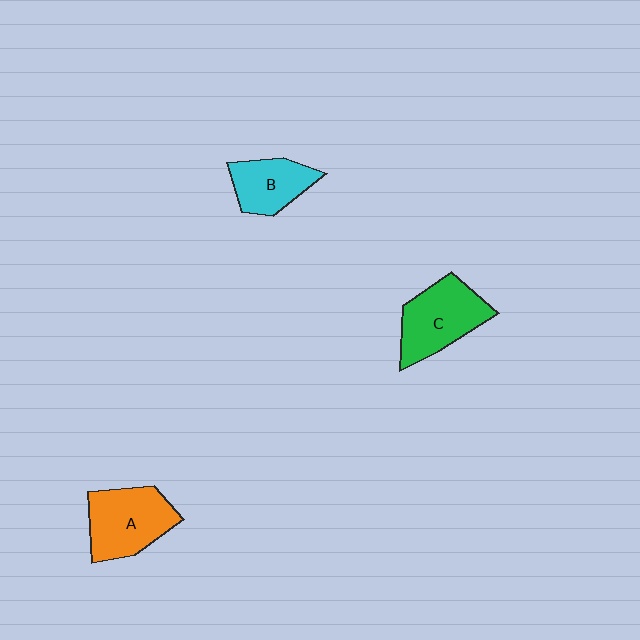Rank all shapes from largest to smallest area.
From largest to smallest: A (orange), C (green), B (cyan).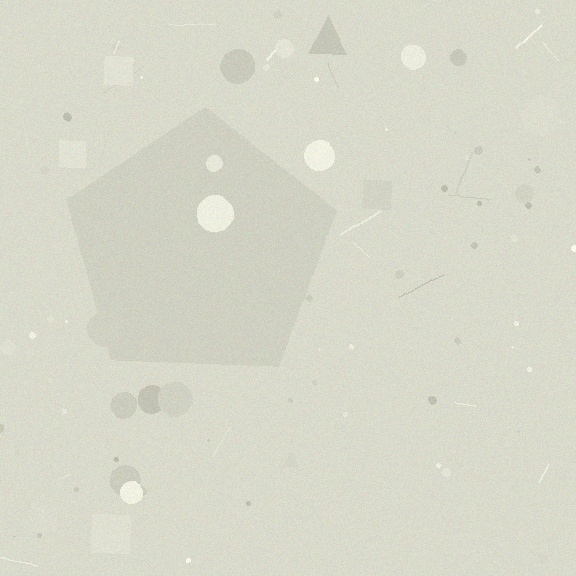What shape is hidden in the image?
A pentagon is hidden in the image.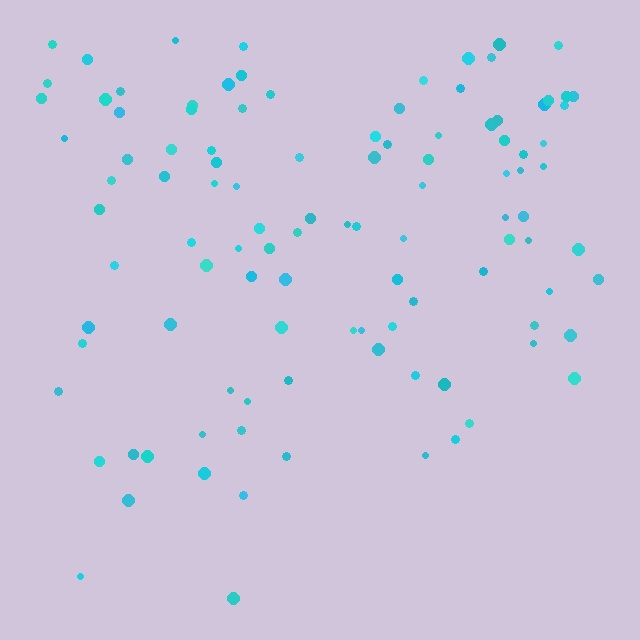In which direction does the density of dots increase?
From bottom to top, with the top side densest.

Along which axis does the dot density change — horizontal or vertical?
Vertical.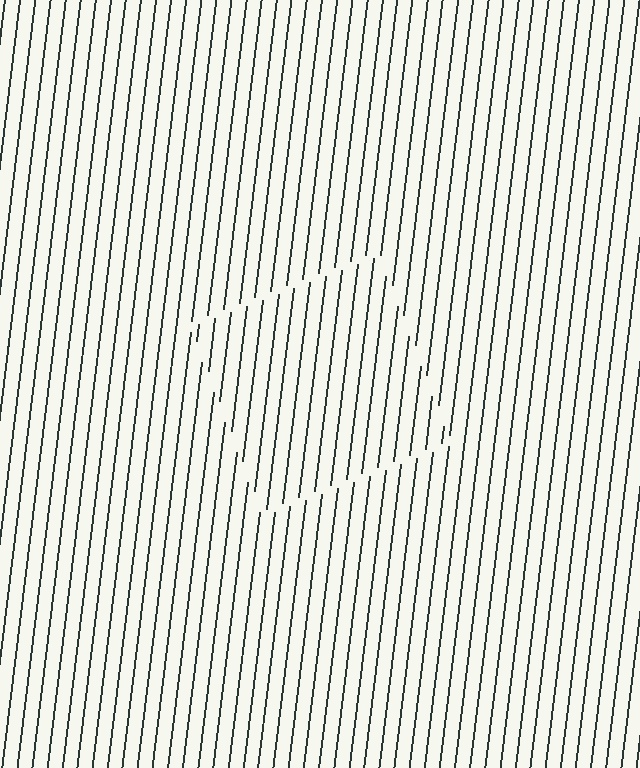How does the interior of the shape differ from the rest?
The interior of the shape contains the same grating, shifted by half a period — the contour is defined by the phase discontinuity where line-ends from the inner and outer gratings abut.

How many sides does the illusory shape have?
4 sides — the line-ends trace a square.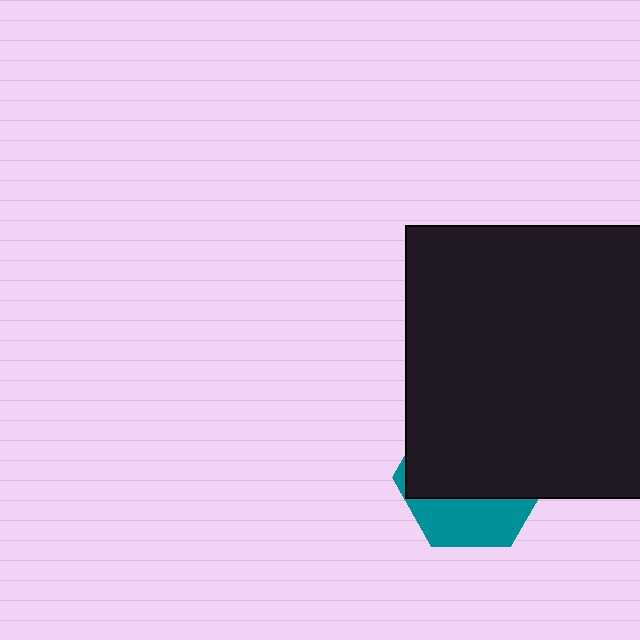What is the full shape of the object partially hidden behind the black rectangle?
The partially hidden object is a teal hexagon.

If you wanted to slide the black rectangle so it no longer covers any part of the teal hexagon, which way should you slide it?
Slide it up — that is the most direct way to separate the two shapes.